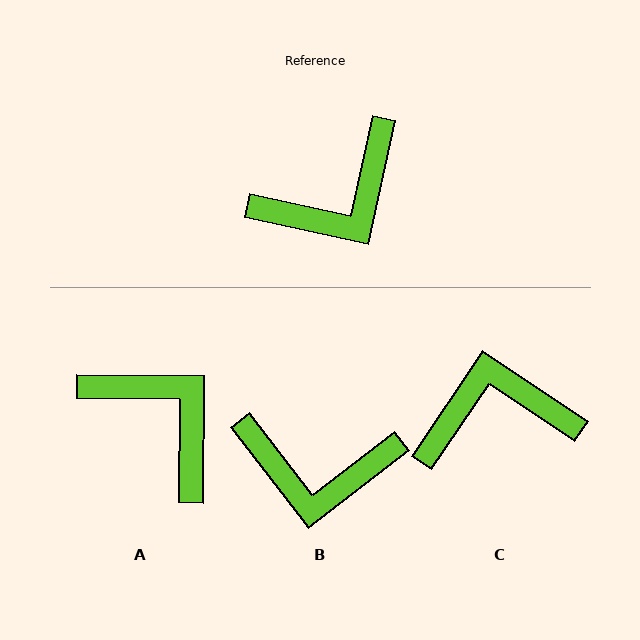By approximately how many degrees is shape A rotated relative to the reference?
Approximately 102 degrees counter-clockwise.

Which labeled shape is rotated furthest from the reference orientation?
C, about 159 degrees away.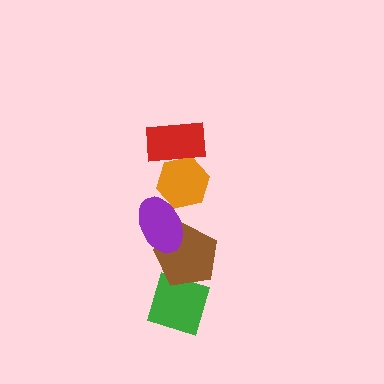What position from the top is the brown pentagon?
The brown pentagon is 4th from the top.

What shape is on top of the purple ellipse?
The orange hexagon is on top of the purple ellipse.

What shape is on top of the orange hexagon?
The red rectangle is on top of the orange hexagon.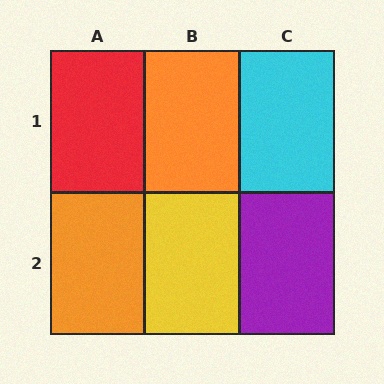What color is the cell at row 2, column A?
Orange.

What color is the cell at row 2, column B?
Yellow.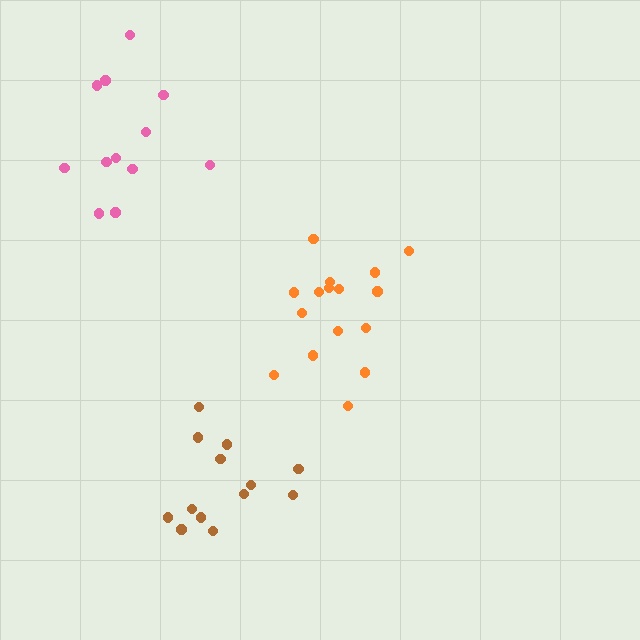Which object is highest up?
The pink cluster is topmost.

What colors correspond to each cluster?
The clusters are colored: orange, pink, brown.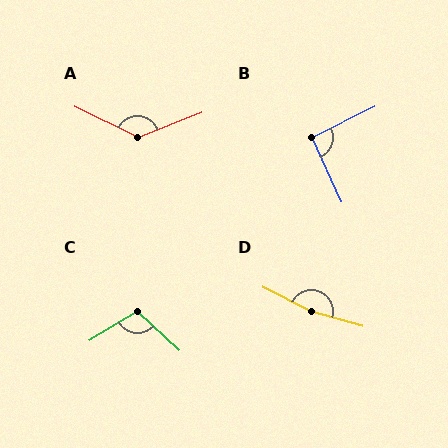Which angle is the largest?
D, at approximately 170 degrees.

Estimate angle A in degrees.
Approximately 132 degrees.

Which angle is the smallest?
B, at approximately 92 degrees.